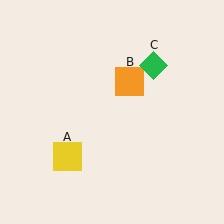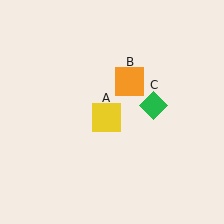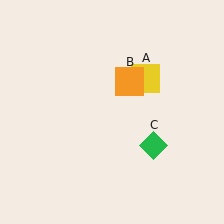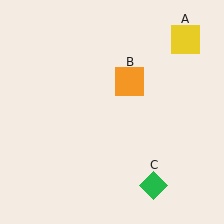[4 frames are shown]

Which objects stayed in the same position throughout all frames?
Orange square (object B) remained stationary.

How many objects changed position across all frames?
2 objects changed position: yellow square (object A), green diamond (object C).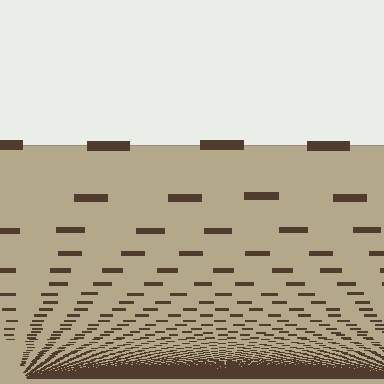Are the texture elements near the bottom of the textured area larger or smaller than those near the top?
Smaller. The gradient is inverted — elements near the bottom are smaller and denser.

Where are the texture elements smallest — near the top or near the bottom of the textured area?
Near the bottom.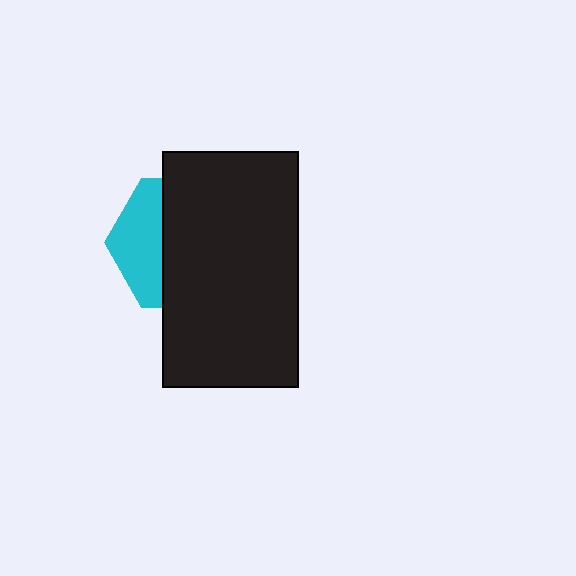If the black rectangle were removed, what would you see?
You would see the complete cyan hexagon.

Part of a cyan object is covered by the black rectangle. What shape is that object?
It is a hexagon.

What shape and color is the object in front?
The object in front is a black rectangle.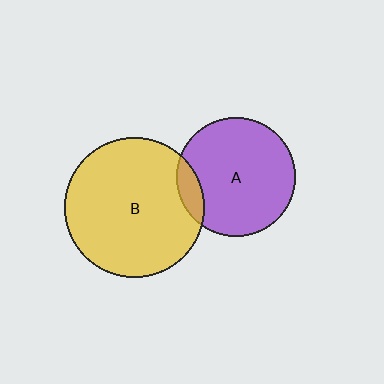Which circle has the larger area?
Circle B (yellow).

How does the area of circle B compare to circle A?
Approximately 1.4 times.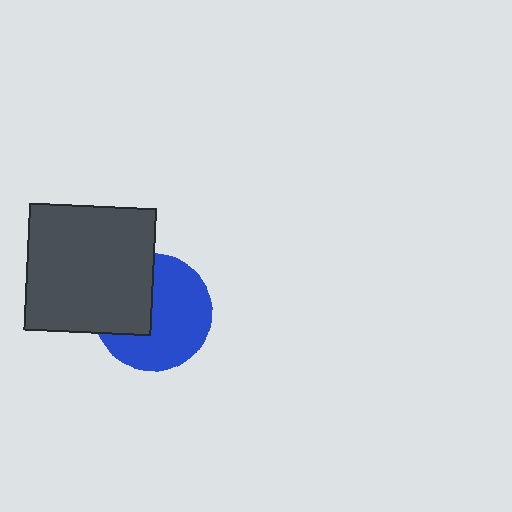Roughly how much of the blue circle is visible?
About half of it is visible (roughly 63%).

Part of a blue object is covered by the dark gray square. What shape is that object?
It is a circle.